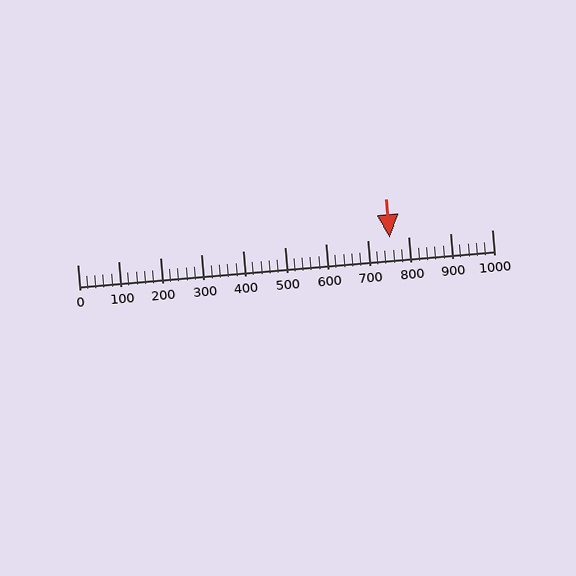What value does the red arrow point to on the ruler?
The red arrow points to approximately 753.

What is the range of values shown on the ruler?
The ruler shows values from 0 to 1000.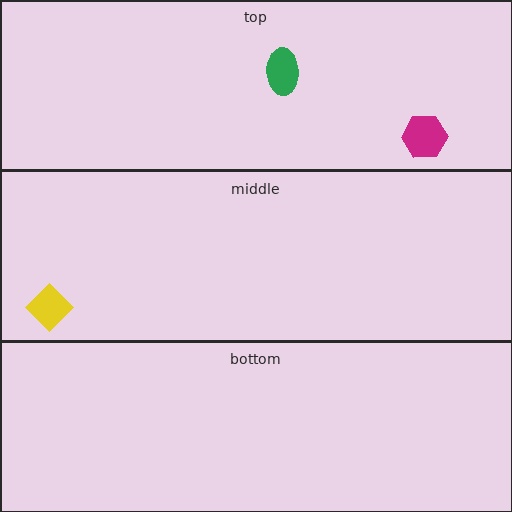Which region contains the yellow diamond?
The middle region.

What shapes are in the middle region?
The yellow diamond.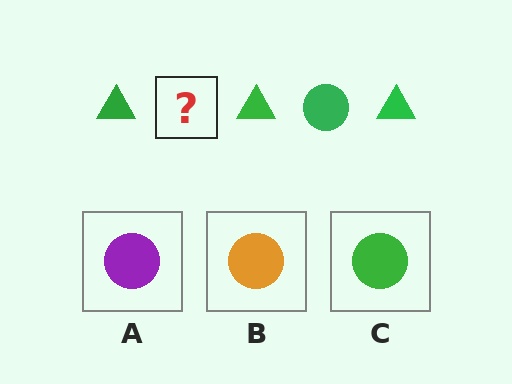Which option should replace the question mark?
Option C.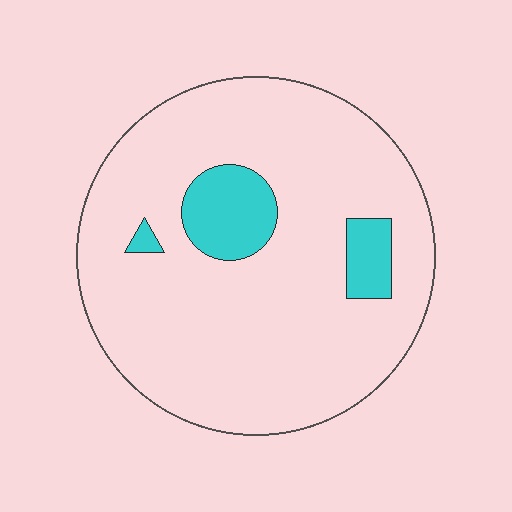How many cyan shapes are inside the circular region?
3.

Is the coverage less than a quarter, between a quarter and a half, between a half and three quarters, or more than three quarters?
Less than a quarter.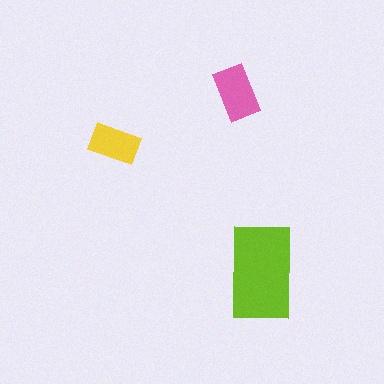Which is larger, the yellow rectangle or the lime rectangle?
The lime one.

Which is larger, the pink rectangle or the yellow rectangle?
The pink one.